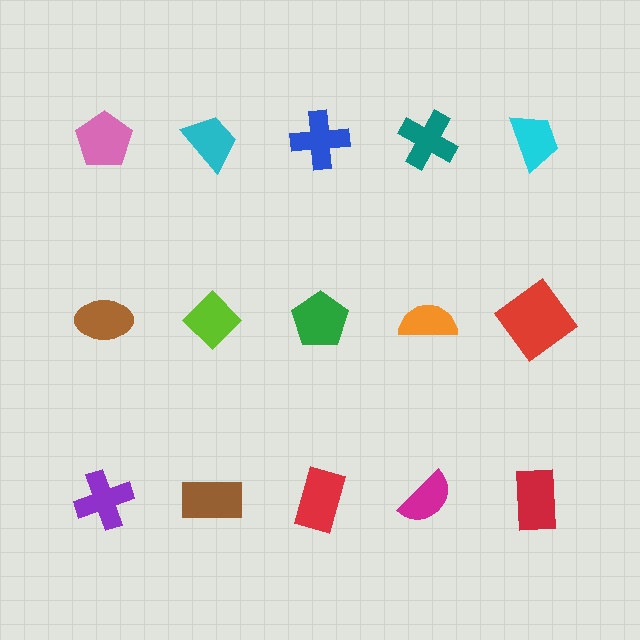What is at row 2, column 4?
An orange semicircle.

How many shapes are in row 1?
5 shapes.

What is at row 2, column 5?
A red diamond.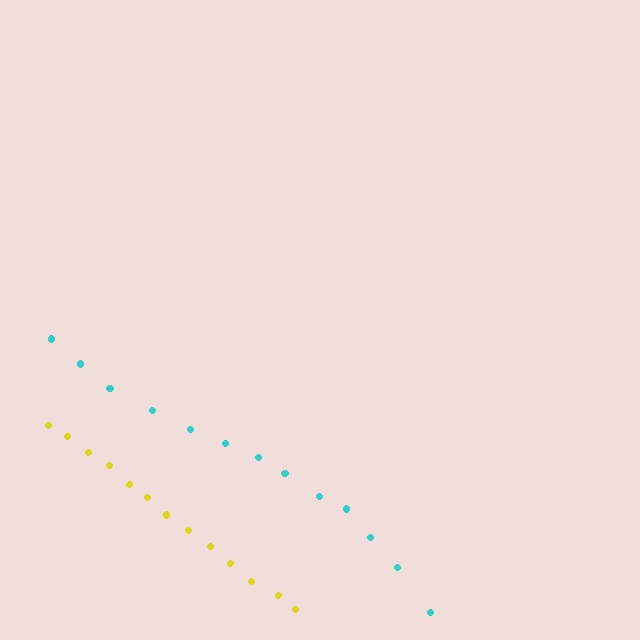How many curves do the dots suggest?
There are 2 distinct paths.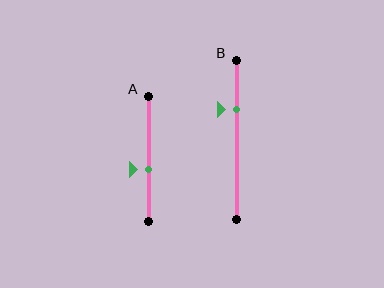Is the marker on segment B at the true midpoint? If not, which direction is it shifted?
No, the marker on segment B is shifted upward by about 19% of the segment length.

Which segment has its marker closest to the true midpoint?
Segment A has its marker closest to the true midpoint.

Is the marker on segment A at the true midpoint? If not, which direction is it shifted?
No, the marker on segment A is shifted downward by about 9% of the segment length.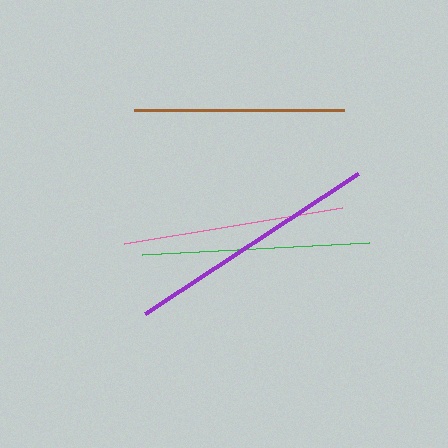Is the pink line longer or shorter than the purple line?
The purple line is longer than the pink line.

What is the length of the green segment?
The green segment is approximately 227 pixels long.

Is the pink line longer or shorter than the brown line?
The pink line is longer than the brown line.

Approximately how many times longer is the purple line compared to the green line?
The purple line is approximately 1.1 times the length of the green line.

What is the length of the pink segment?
The pink segment is approximately 221 pixels long.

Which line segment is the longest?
The purple line is the longest at approximately 255 pixels.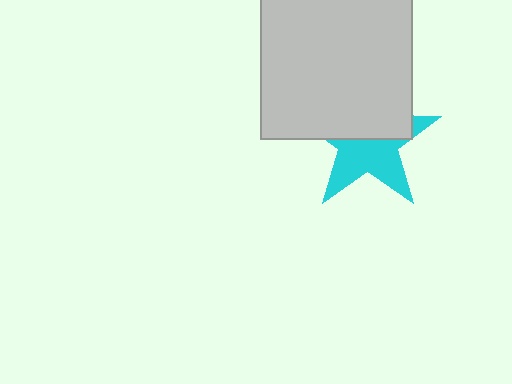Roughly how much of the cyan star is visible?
About half of it is visible (roughly 51%).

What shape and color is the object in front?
The object in front is a light gray square.